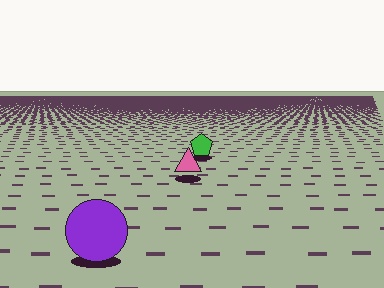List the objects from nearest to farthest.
From nearest to farthest: the purple circle, the pink triangle, the green pentagon.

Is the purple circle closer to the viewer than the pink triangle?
Yes. The purple circle is closer — you can tell from the texture gradient: the ground texture is coarser near it.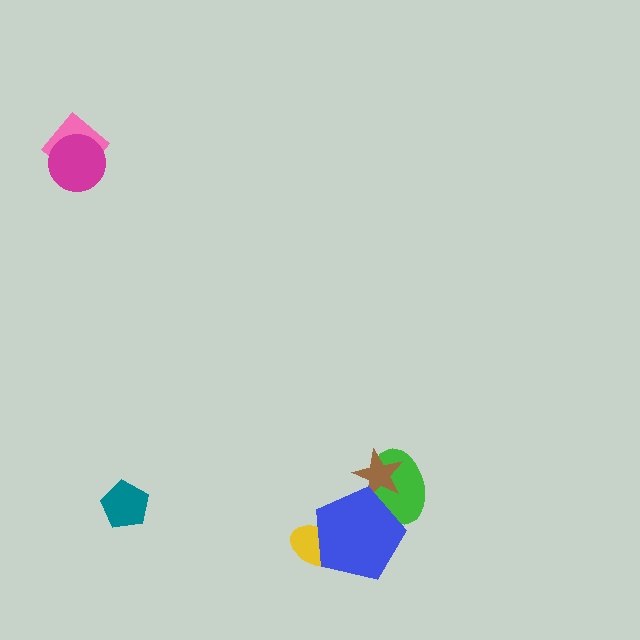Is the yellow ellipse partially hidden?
Yes, it is partially covered by another shape.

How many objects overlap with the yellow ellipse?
1 object overlaps with the yellow ellipse.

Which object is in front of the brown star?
The blue pentagon is in front of the brown star.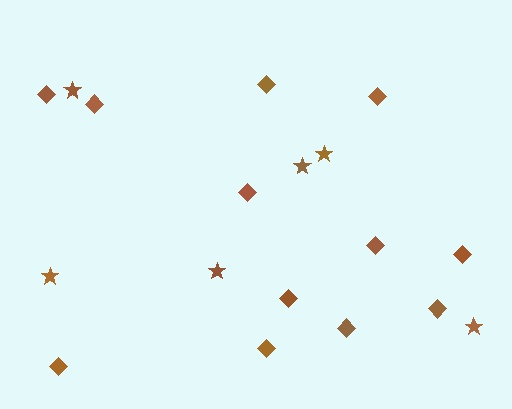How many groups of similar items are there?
There are 2 groups: one group of diamonds (12) and one group of stars (6).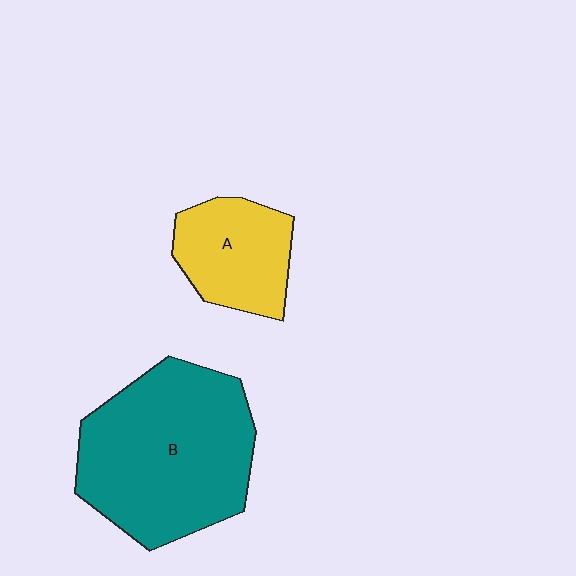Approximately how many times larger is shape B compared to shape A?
Approximately 2.2 times.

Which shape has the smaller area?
Shape A (yellow).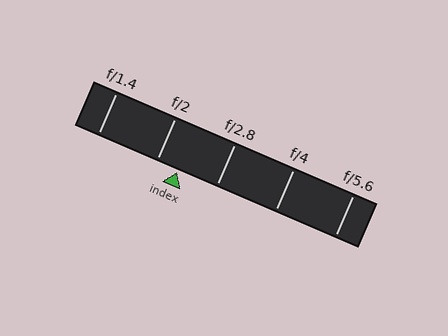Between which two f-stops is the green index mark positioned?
The index mark is between f/2 and f/2.8.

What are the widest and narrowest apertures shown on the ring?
The widest aperture shown is f/1.4 and the narrowest is f/5.6.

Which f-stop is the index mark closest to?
The index mark is closest to f/2.